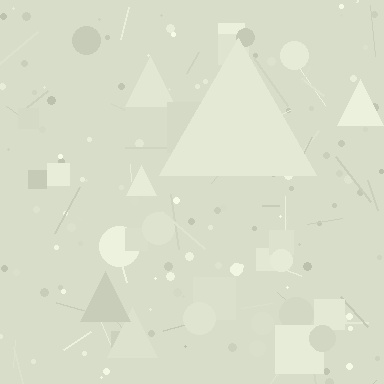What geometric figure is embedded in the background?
A triangle is embedded in the background.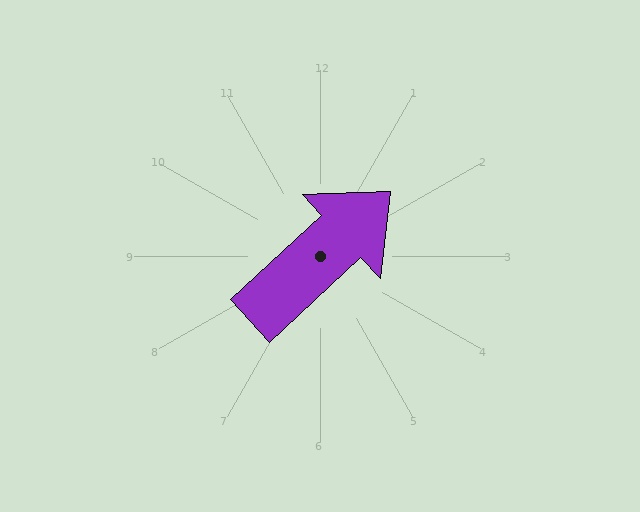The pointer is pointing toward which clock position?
Roughly 2 o'clock.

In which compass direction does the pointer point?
Northeast.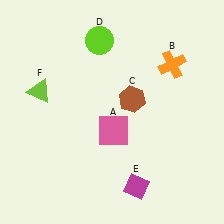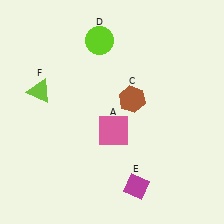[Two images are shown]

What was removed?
The orange cross (B) was removed in Image 2.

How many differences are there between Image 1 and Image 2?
There is 1 difference between the two images.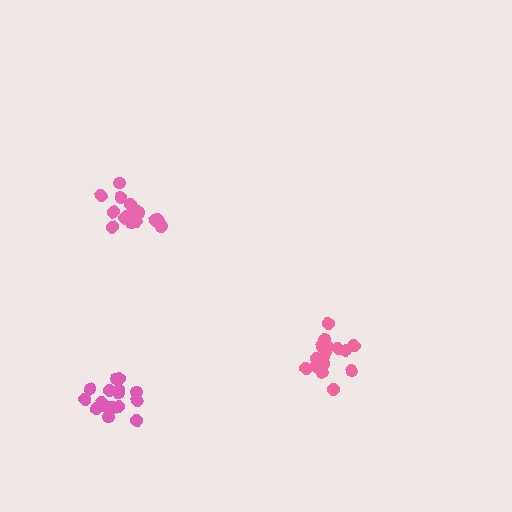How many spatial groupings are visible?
There are 3 spatial groupings.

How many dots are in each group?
Group 1: 18 dots, Group 2: 17 dots, Group 3: 17 dots (52 total).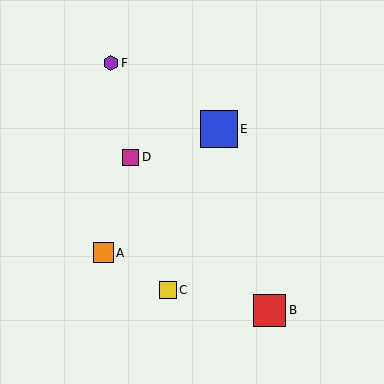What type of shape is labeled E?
Shape E is a blue square.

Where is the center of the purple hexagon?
The center of the purple hexagon is at (111, 63).